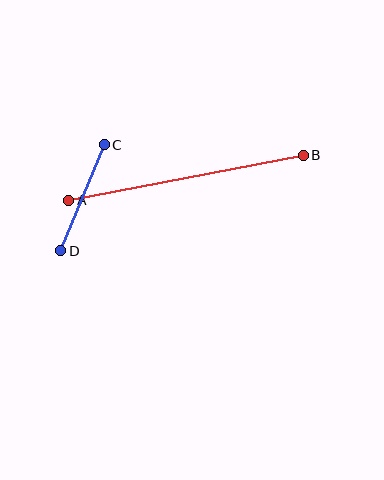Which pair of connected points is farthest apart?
Points A and B are farthest apart.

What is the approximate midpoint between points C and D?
The midpoint is at approximately (83, 198) pixels.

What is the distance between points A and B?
The distance is approximately 238 pixels.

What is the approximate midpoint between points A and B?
The midpoint is at approximately (186, 178) pixels.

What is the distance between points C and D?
The distance is approximately 115 pixels.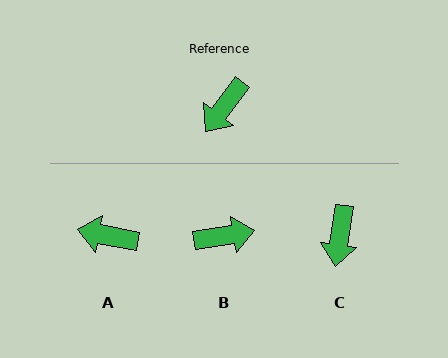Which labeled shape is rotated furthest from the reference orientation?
B, about 137 degrees away.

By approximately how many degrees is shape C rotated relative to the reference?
Approximately 29 degrees counter-clockwise.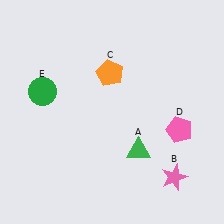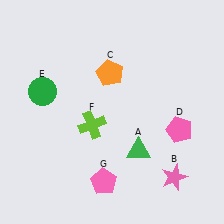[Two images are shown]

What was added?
A lime cross (F), a pink pentagon (G) were added in Image 2.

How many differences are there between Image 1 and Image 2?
There are 2 differences between the two images.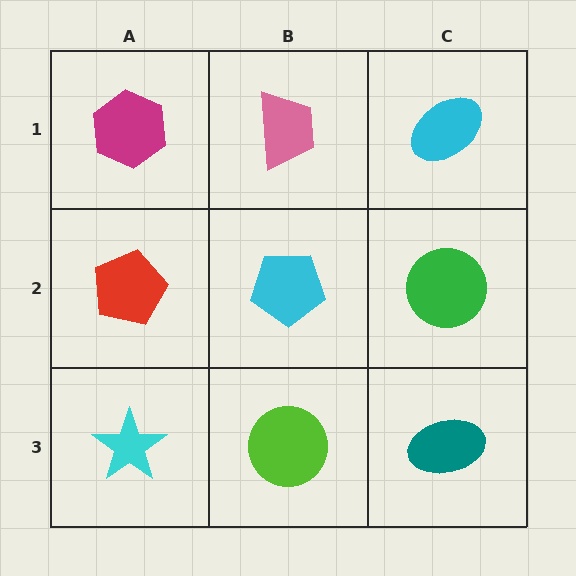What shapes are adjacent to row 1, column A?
A red pentagon (row 2, column A), a pink trapezoid (row 1, column B).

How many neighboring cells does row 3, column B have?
3.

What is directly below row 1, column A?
A red pentagon.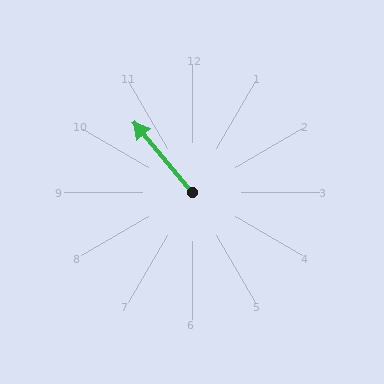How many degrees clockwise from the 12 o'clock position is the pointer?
Approximately 320 degrees.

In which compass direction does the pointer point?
Northwest.